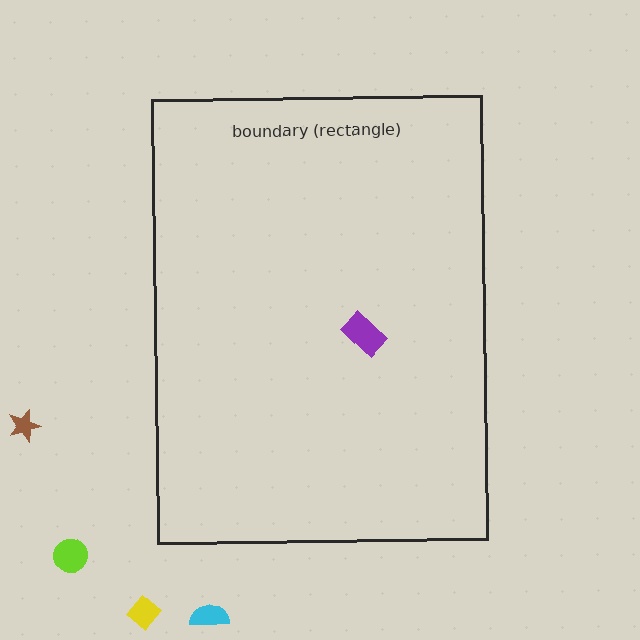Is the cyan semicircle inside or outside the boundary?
Outside.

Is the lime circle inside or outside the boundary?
Outside.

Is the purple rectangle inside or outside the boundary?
Inside.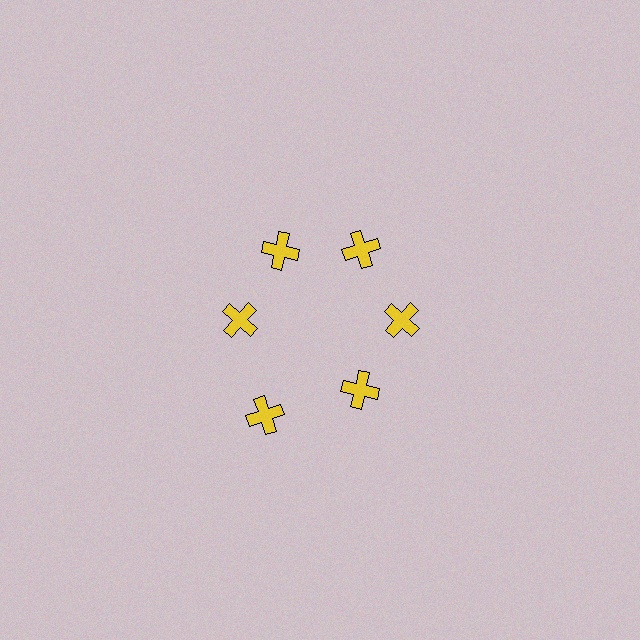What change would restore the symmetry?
The symmetry would be restored by moving it inward, back onto the ring so that all 6 crosses sit at equal angles and equal distance from the center.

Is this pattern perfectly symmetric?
No. The 6 yellow crosses are arranged in a ring, but one element near the 7 o'clock position is pushed outward from the center, breaking the 6-fold rotational symmetry.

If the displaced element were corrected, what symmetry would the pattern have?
It would have 6-fold rotational symmetry — the pattern would map onto itself every 60 degrees.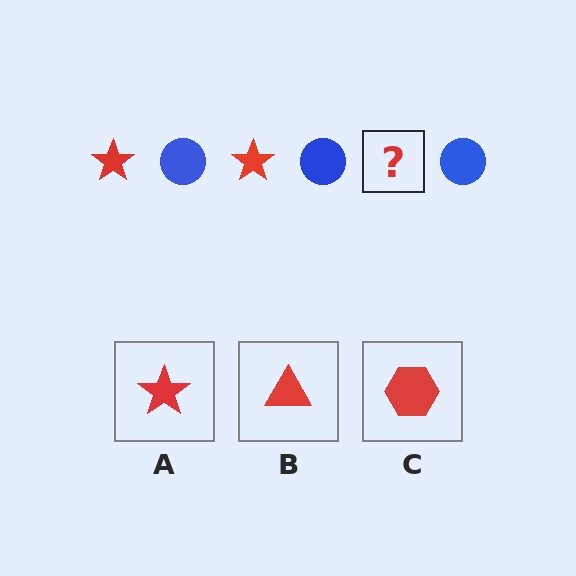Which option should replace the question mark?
Option A.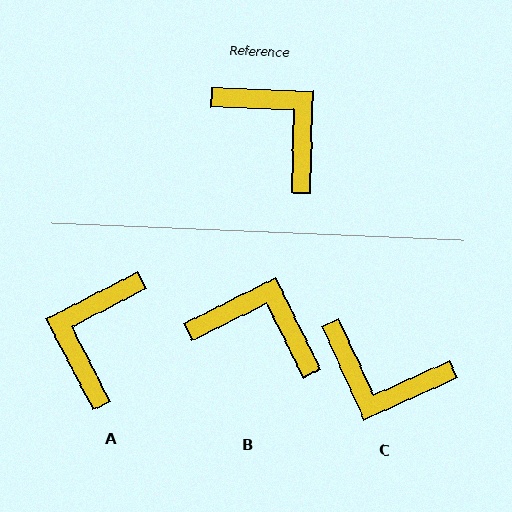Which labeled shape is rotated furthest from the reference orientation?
C, about 154 degrees away.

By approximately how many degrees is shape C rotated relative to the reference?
Approximately 154 degrees clockwise.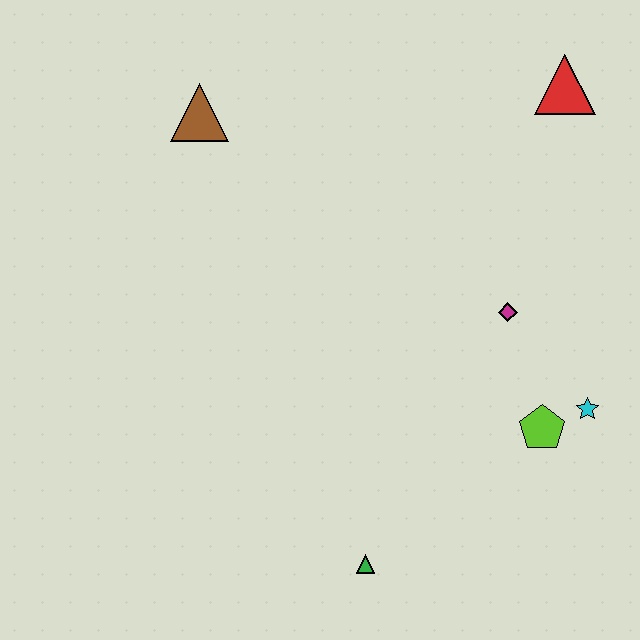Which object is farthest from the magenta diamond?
The brown triangle is farthest from the magenta diamond.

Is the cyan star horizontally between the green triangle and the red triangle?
No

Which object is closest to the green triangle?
The lime pentagon is closest to the green triangle.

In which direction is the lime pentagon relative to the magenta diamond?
The lime pentagon is below the magenta diamond.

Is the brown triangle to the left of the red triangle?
Yes